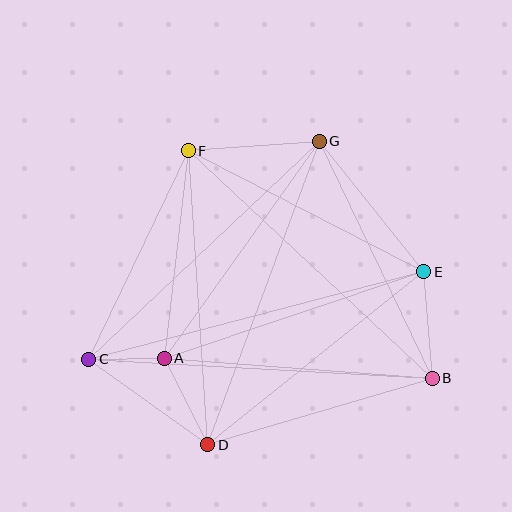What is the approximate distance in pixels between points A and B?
The distance between A and B is approximately 269 pixels.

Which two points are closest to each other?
Points A and C are closest to each other.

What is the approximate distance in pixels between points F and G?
The distance between F and G is approximately 131 pixels.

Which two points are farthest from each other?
Points C and E are farthest from each other.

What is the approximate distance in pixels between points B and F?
The distance between B and F is approximately 334 pixels.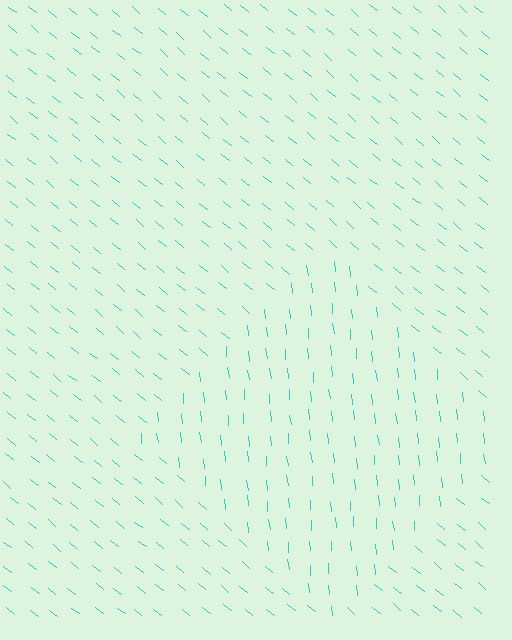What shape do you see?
I see a diamond.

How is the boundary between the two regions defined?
The boundary is defined purely by a change in line orientation (approximately 45 degrees difference). All lines are the same color and thickness.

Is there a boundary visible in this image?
Yes, there is a texture boundary formed by a change in line orientation.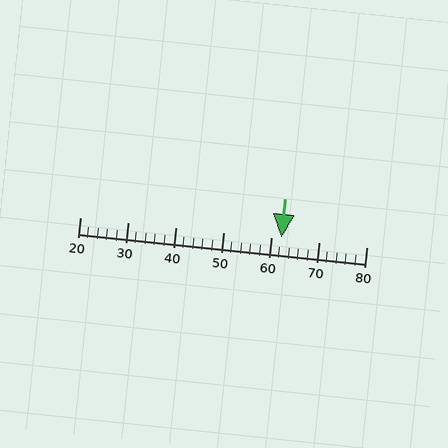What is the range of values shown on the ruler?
The ruler shows values from 20 to 80.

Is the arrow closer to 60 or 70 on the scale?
The arrow is closer to 60.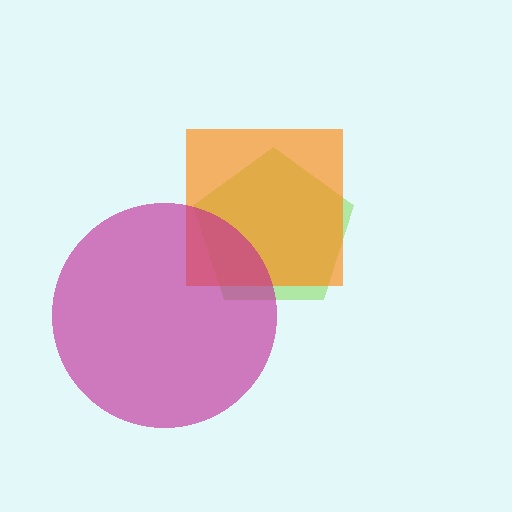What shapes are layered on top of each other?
The layered shapes are: a lime pentagon, an orange square, a magenta circle.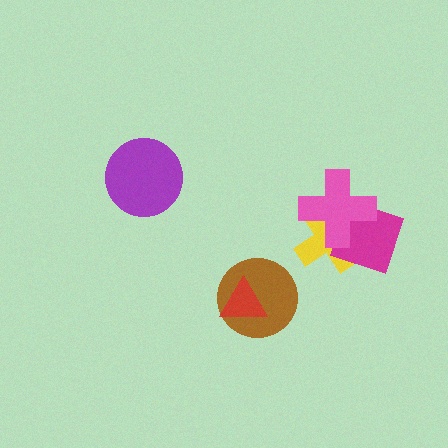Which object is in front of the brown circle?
The red triangle is in front of the brown circle.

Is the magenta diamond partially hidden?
Yes, it is partially covered by another shape.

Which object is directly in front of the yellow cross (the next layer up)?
The magenta diamond is directly in front of the yellow cross.